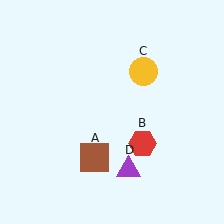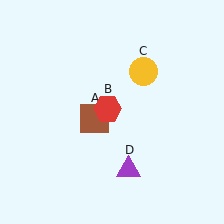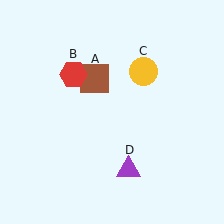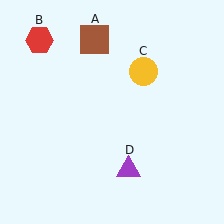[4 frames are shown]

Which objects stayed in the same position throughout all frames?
Yellow circle (object C) and purple triangle (object D) remained stationary.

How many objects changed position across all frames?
2 objects changed position: brown square (object A), red hexagon (object B).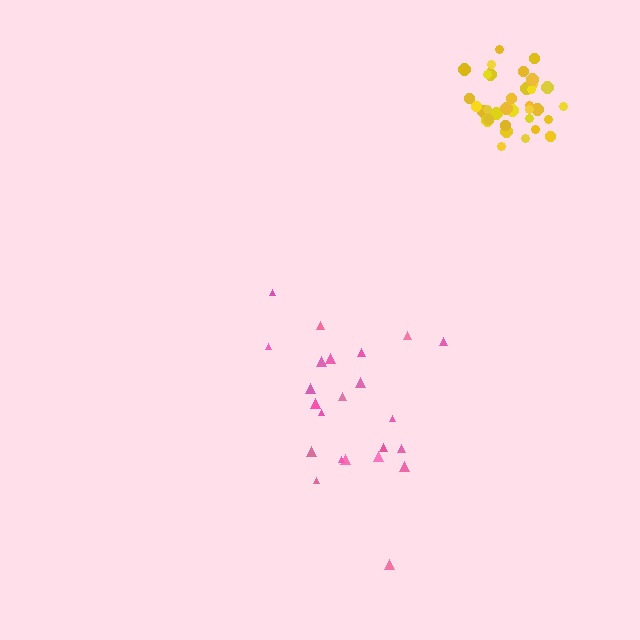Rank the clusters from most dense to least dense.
yellow, pink.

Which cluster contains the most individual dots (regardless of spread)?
Yellow (34).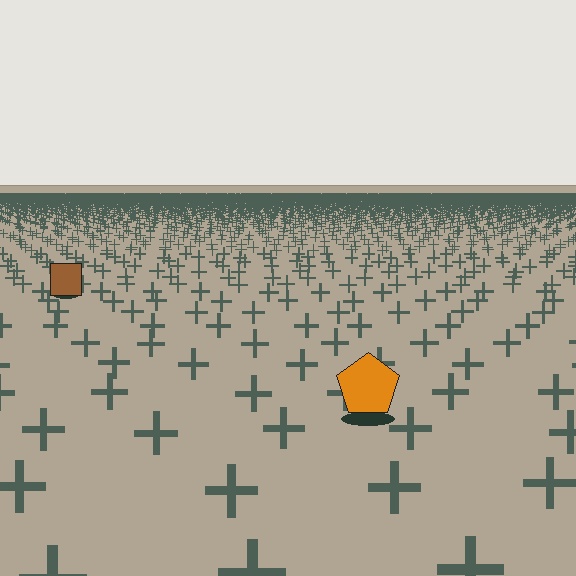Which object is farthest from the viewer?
The brown square is farthest from the viewer. It appears smaller and the ground texture around it is denser.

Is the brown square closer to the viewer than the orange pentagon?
No. The orange pentagon is closer — you can tell from the texture gradient: the ground texture is coarser near it.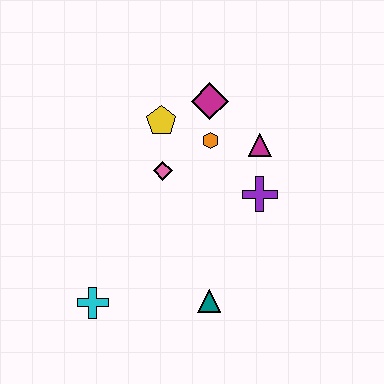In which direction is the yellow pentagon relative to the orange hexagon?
The yellow pentagon is to the left of the orange hexagon.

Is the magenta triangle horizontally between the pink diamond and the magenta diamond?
No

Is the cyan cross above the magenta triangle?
No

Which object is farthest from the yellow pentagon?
The cyan cross is farthest from the yellow pentagon.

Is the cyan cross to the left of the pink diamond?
Yes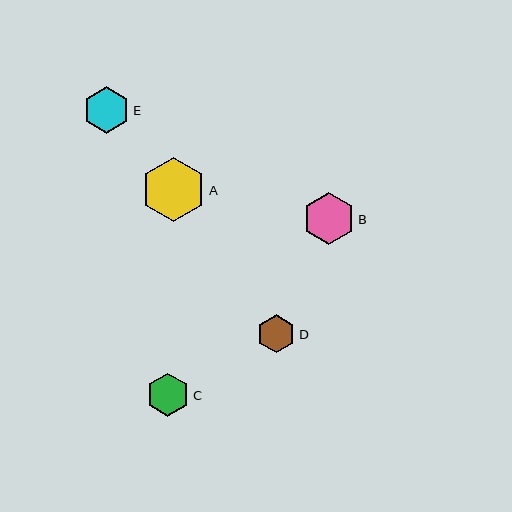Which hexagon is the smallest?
Hexagon D is the smallest with a size of approximately 39 pixels.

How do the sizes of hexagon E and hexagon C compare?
Hexagon E and hexagon C are approximately the same size.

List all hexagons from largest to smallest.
From largest to smallest: A, B, E, C, D.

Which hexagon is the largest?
Hexagon A is the largest with a size of approximately 64 pixels.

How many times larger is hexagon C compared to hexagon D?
Hexagon C is approximately 1.1 times the size of hexagon D.